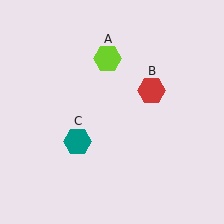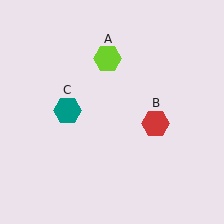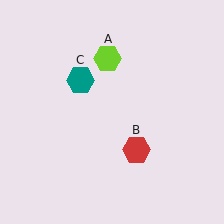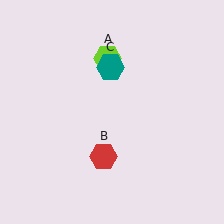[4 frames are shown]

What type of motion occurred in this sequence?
The red hexagon (object B), teal hexagon (object C) rotated clockwise around the center of the scene.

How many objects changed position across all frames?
2 objects changed position: red hexagon (object B), teal hexagon (object C).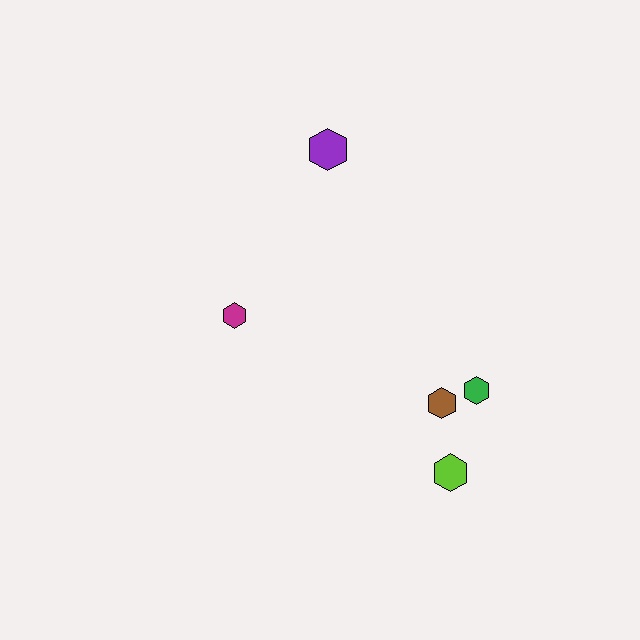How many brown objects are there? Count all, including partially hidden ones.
There is 1 brown object.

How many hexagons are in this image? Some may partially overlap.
There are 5 hexagons.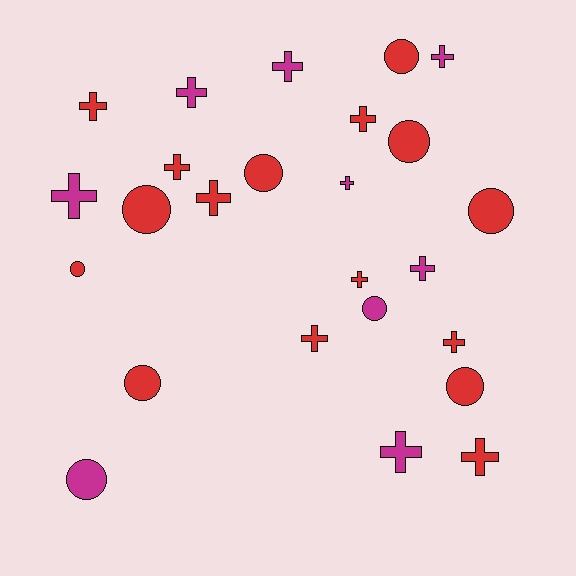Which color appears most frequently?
Red, with 16 objects.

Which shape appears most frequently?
Cross, with 15 objects.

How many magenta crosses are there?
There are 7 magenta crosses.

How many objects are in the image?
There are 25 objects.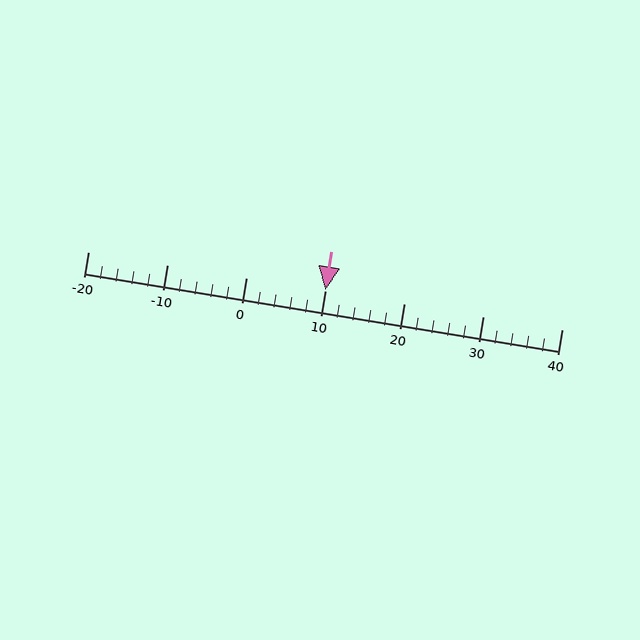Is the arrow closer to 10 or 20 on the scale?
The arrow is closer to 10.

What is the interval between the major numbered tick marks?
The major tick marks are spaced 10 units apart.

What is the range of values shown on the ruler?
The ruler shows values from -20 to 40.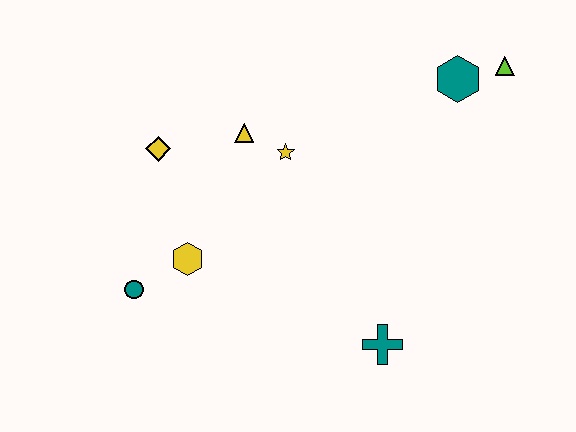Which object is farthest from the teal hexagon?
The teal circle is farthest from the teal hexagon.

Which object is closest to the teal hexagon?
The lime triangle is closest to the teal hexagon.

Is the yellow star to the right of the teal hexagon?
No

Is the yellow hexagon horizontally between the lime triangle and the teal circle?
Yes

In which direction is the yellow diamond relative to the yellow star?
The yellow diamond is to the left of the yellow star.